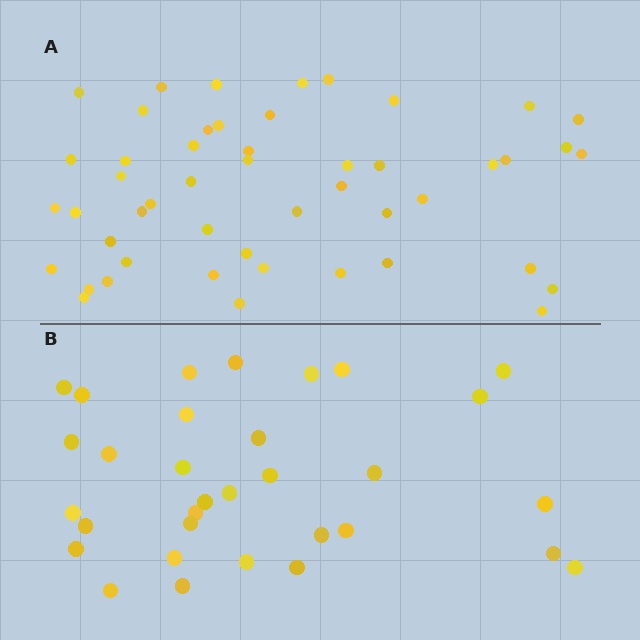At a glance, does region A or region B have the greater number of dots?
Region A (the top region) has more dots.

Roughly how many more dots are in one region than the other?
Region A has approximately 15 more dots than region B.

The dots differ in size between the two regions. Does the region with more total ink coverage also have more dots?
No. Region B has more total ink coverage because its dots are larger, but region A actually contains more individual dots. Total area can be misleading — the number of items is what matters here.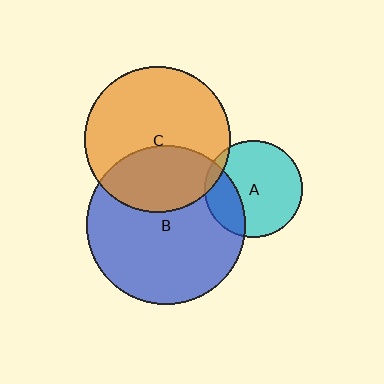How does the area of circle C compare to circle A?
Approximately 2.3 times.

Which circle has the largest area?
Circle B (blue).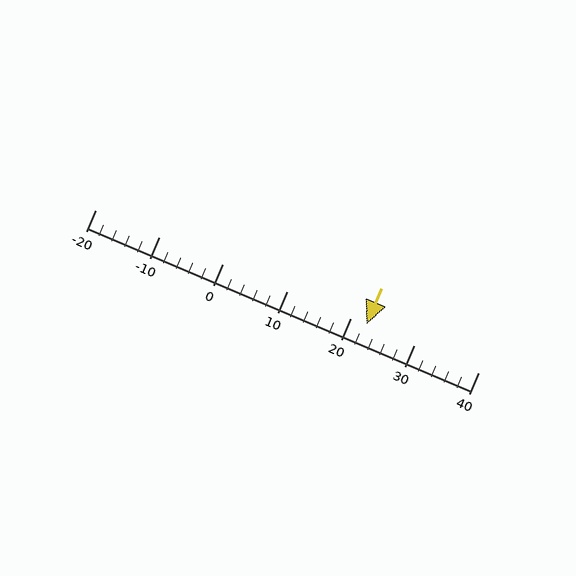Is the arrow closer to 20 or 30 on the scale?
The arrow is closer to 20.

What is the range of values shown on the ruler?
The ruler shows values from -20 to 40.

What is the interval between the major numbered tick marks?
The major tick marks are spaced 10 units apart.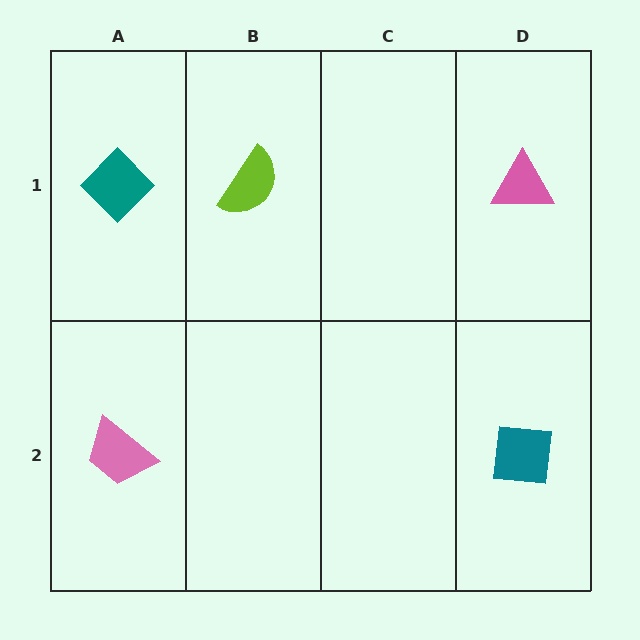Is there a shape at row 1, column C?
No, that cell is empty.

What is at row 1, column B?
A lime semicircle.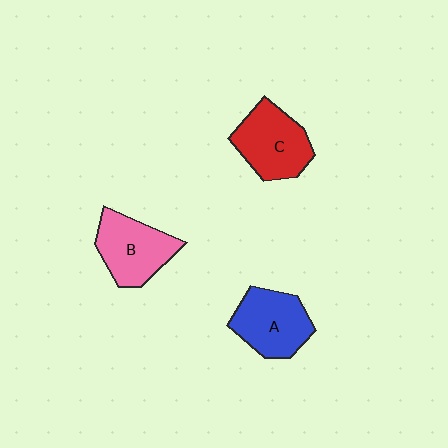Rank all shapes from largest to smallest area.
From largest to smallest: C (red), A (blue), B (pink).